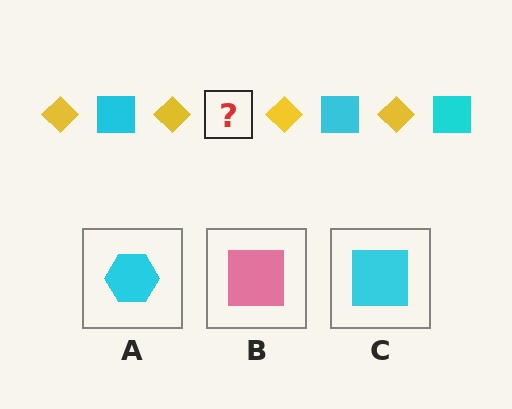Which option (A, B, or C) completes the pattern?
C.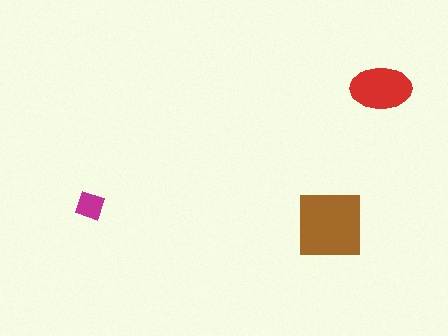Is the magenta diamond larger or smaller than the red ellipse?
Smaller.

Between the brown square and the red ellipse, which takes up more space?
The brown square.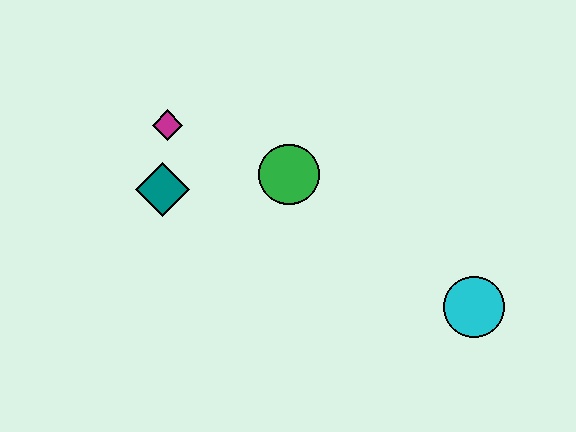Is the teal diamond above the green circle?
No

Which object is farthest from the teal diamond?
The cyan circle is farthest from the teal diamond.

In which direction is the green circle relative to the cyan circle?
The green circle is to the left of the cyan circle.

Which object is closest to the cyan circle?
The green circle is closest to the cyan circle.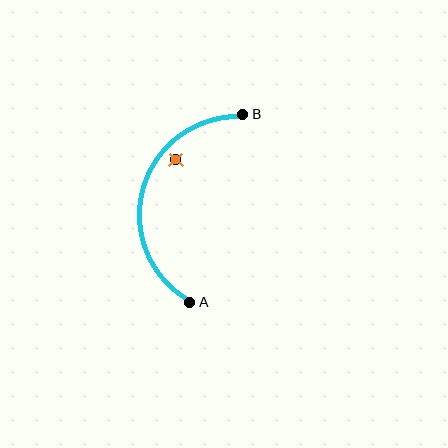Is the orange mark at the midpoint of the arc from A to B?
No — the orange mark does not lie on the arc at all. It sits slightly inside the curve.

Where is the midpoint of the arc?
The arc midpoint is the point on the curve farthest from the straight line joining A and B. It sits to the left of that line.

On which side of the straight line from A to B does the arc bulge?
The arc bulges to the left of the straight line connecting A and B.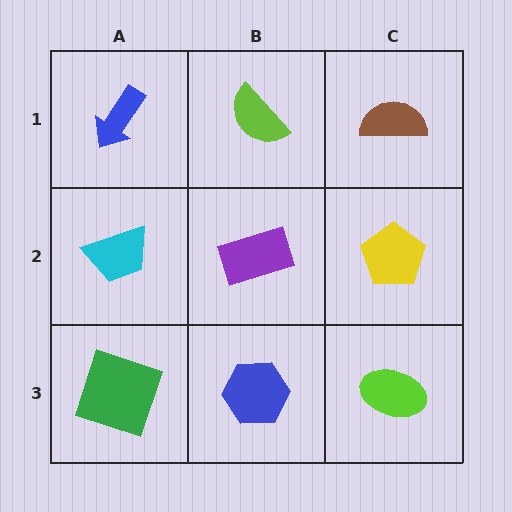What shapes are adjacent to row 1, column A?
A cyan trapezoid (row 2, column A), a lime semicircle (row 1, column B).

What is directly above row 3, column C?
A yellow pentagon.